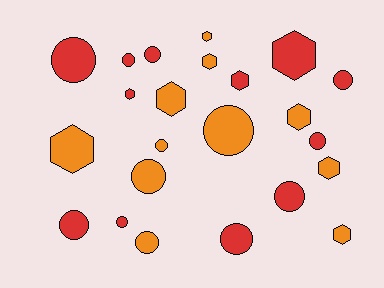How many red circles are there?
There are 9 red circles.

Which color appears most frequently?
Red, with 12 objects.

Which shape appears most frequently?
Circle, with 13 objects.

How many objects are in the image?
There are 23 objects.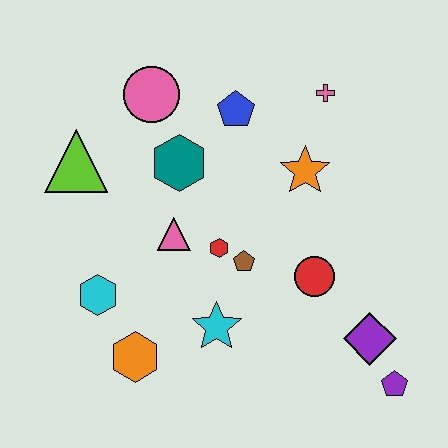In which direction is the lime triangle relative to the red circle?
The lime triangle is to the left of the red circle.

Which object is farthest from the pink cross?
The orange hexagon is farthest from the pink cross.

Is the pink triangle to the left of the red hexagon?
Yes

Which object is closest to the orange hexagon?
The cyan hexagon is closest to the orange hexagon.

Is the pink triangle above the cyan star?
Yes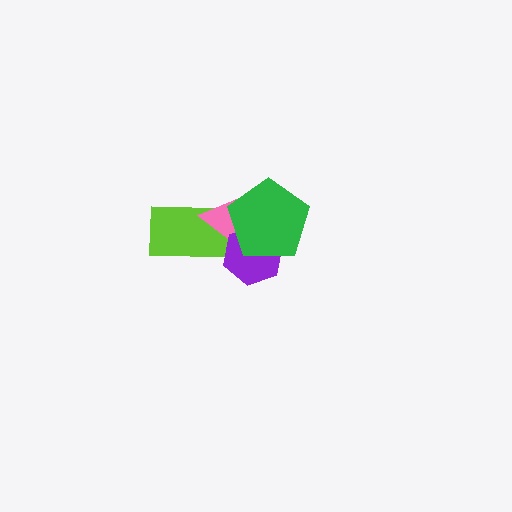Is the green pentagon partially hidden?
No, no other shape covers it.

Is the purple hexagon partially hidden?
Yes, it is partially covered by another shape.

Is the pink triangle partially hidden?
Yes, it is partially covered by another shape.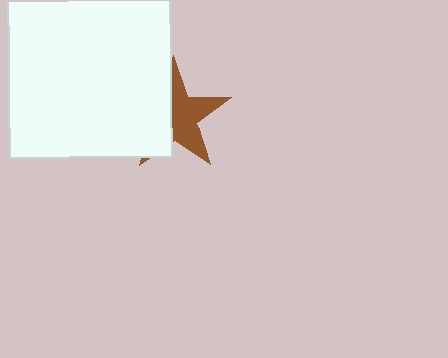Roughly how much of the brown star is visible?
About half of it is visible (roughly 53%).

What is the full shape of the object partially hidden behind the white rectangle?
The partially hidden object is a brown star.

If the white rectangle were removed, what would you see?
You would see the complete brown star.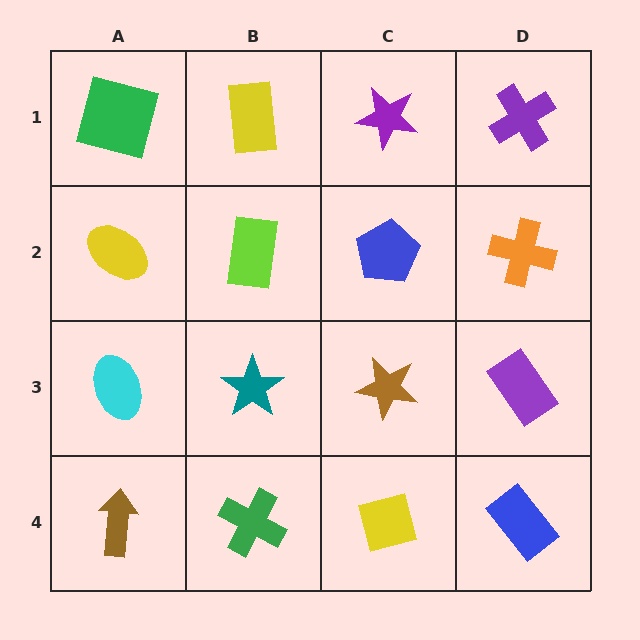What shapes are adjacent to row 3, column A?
A yellow ellipse (row 2, column A), a brown arrow (row 4, column A), a teal star (row 3, column B).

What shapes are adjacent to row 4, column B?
A teal star (row 3, column B), a brown arrow (row 4, column A), a yellow square (row 4, column C).